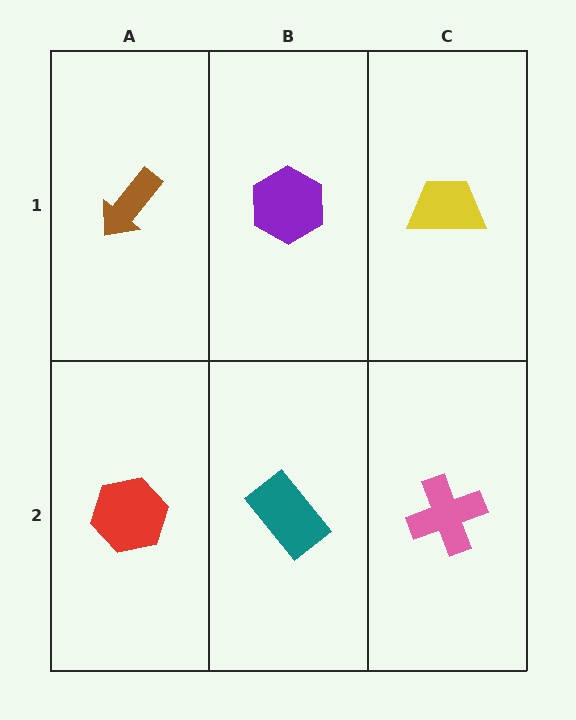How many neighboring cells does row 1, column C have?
2.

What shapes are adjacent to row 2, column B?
A purple hexagon (row 1, column B), a red hexagon (row 2, column A), a pink cross (row 2, column C).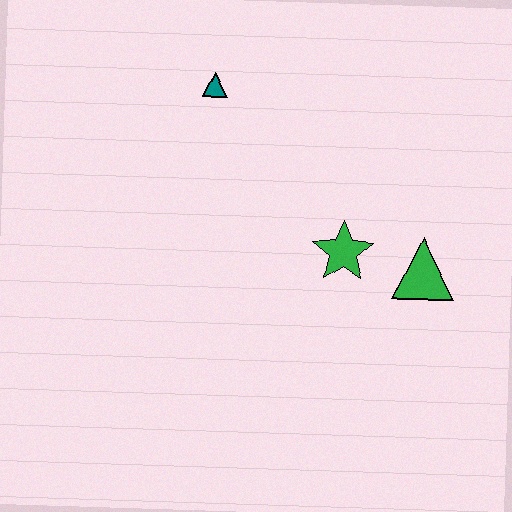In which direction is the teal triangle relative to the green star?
The teal triangle is above the green star.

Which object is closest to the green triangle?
The green star is closest to the green triangle.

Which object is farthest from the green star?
The teal triangle is farthest from the green star.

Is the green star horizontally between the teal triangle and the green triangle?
Yes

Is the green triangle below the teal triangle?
Yes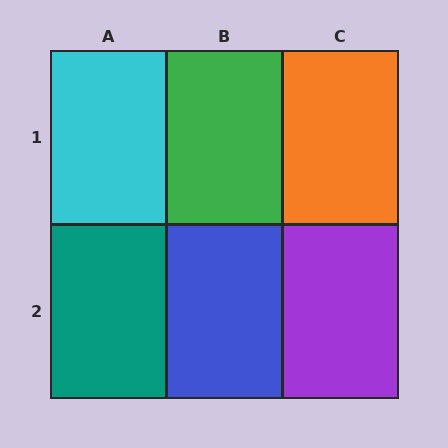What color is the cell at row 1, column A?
Cyan.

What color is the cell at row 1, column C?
Orange.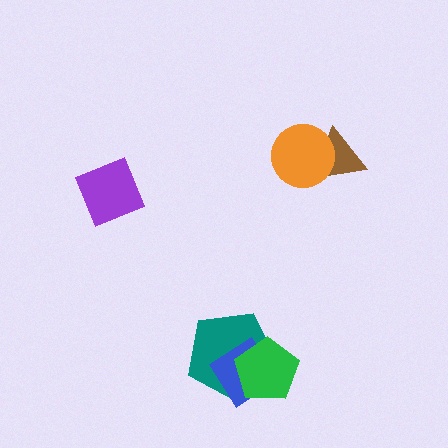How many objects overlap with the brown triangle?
1 object overlaps with the brown triangle.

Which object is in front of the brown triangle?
The orange circle is in front of the brown triangle.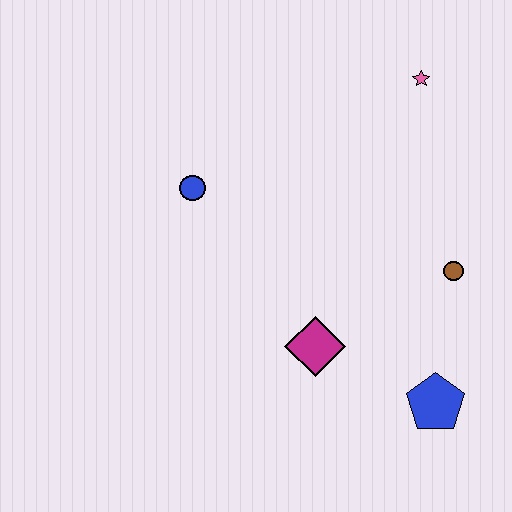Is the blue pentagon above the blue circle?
No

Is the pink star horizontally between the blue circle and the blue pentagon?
Yes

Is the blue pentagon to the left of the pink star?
No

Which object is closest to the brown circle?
The blue pentagon is closest to the brown circle.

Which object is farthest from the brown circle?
The blue circle is farthest from the brown circle.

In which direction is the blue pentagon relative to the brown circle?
The blue pentagon is below the brown circle.